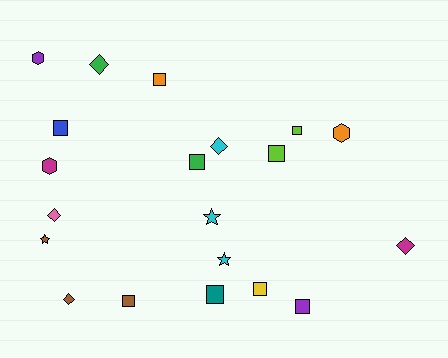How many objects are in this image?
There are 20 objects.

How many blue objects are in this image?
There is 1 blue object.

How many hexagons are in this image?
There are 3 hexagons.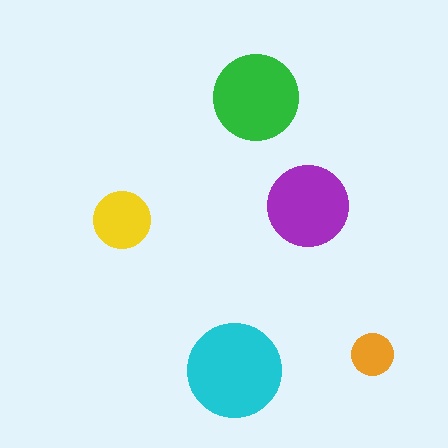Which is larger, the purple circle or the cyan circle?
The cyan one.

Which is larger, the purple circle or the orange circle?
The purple one.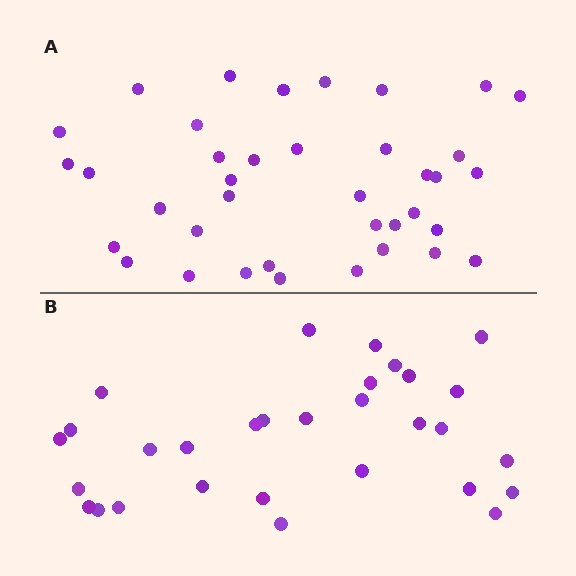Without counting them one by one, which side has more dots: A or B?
Region A (the top region) has more dots.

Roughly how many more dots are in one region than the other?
Region A has roughly 8 or so more dots than region B.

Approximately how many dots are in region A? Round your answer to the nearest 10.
About 40 dots. (The exact count is 38, which rounds to 40.)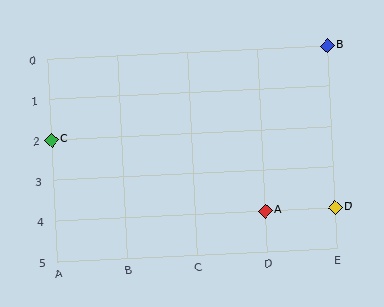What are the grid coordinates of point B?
Point B is at grid coordinates (E, 0).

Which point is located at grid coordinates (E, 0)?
Point B is at (E, 0).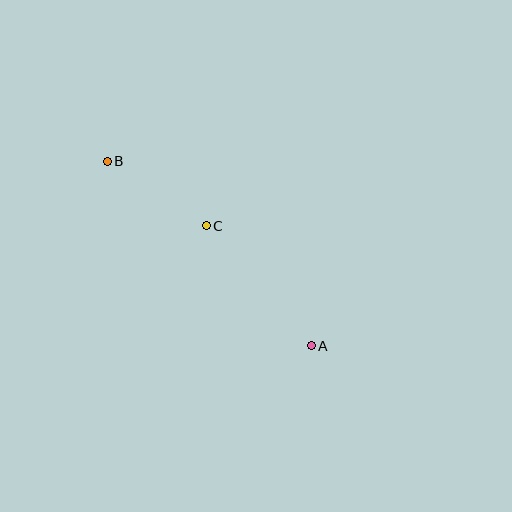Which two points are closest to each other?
Points B and C are closest to each other.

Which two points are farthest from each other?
Points A and B are farthest from each other.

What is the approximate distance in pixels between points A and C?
The distance between A and C is approximately 159 pixels.